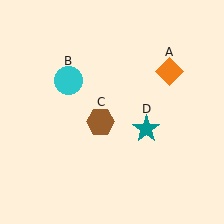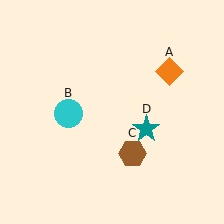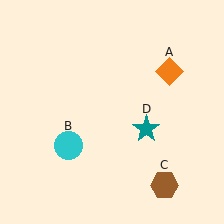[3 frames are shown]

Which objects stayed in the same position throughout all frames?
Orange diamond (object A) and teal star (object D) remained stationary.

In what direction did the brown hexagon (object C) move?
The brown hexagon (object C) moved down and to the right.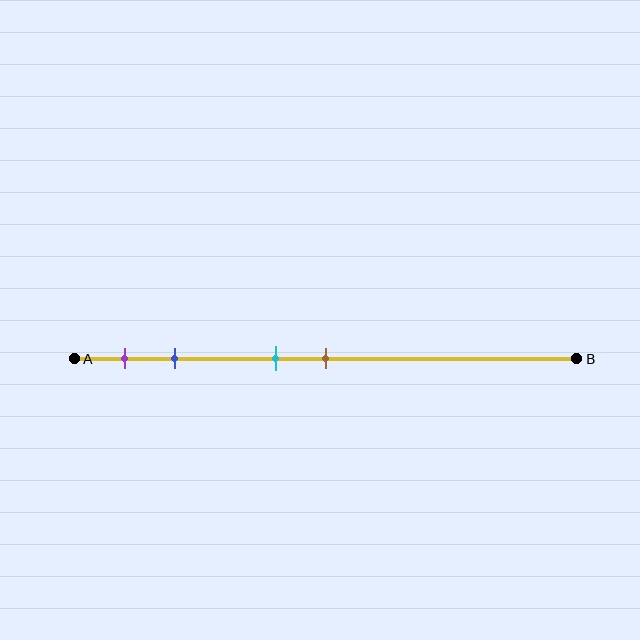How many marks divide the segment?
There are 4 marks dividing the segment.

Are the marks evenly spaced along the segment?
No, the marks are not evenly spaced.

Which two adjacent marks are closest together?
The cyan and brown marks are the closest adjacent pair.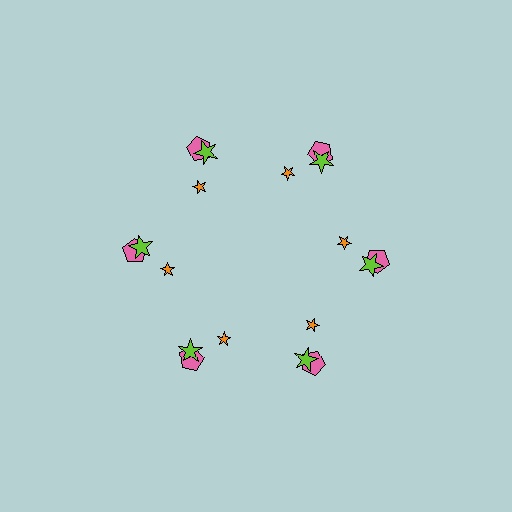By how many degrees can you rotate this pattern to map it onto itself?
The pattern maps onto itself every 60 degrees of rotation.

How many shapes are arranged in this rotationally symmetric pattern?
There are 18 shapes, arranged in 6 groups of 3.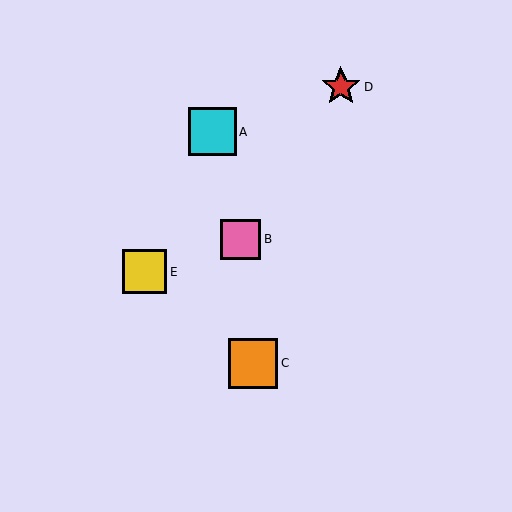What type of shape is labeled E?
Shape E is a yellow square.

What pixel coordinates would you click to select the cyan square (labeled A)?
Click at (212, 132) to select the cyan square A.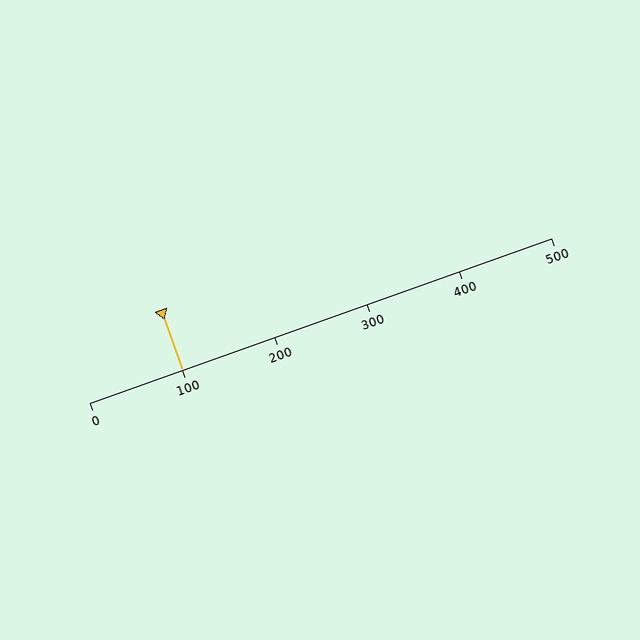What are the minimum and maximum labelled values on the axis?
The axis runs from 0 to 500.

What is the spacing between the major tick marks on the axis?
The major ticks are spaced 100 apart.